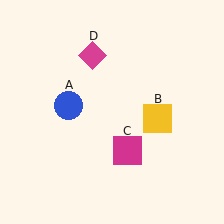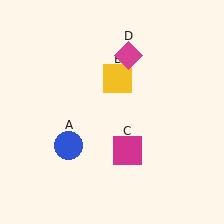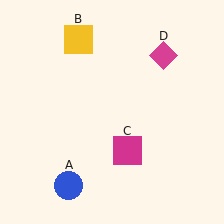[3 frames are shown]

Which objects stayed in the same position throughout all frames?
Magenta square (object C) remained stationary.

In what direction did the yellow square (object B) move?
The yellow square (object B) moved up and to the left.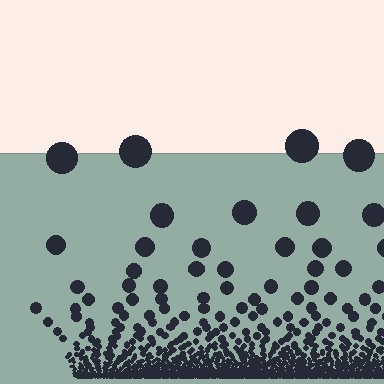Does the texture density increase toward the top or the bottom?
Density increases toward the bottom.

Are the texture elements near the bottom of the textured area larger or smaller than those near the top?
Smaller. The gradient is inverted — elements near the bottom are smaller and denser.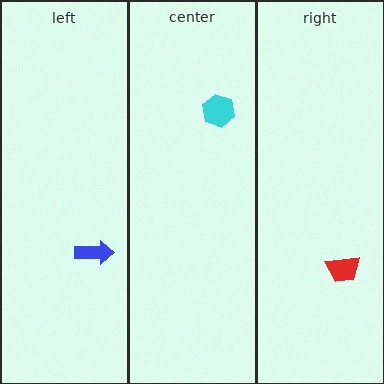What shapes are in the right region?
The red trapezoid.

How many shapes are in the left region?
1.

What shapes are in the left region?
The blue arrow.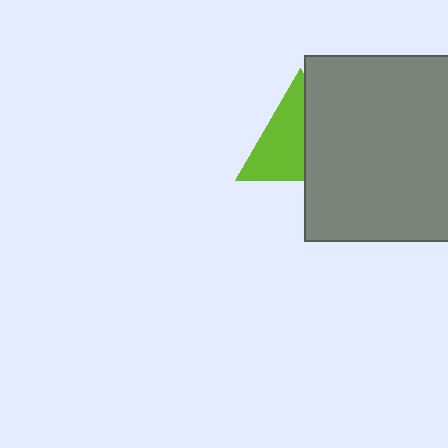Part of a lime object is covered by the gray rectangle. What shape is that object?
It is a triangle.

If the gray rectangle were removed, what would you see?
You would see the complete lime triangle.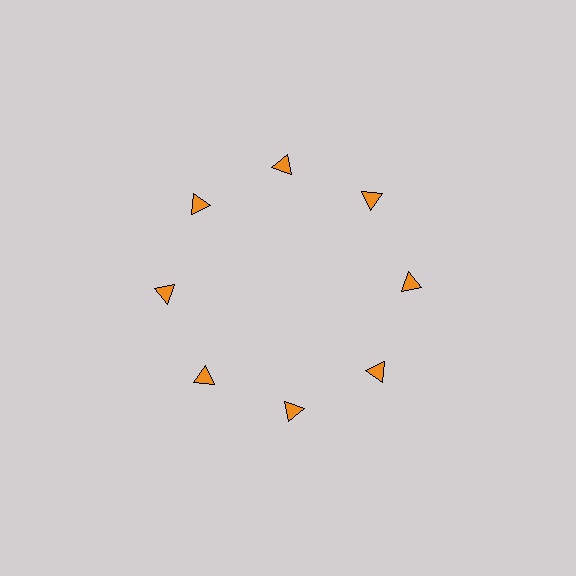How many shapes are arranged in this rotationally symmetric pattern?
There are 8 shapes, arranged in 8 groups of 1.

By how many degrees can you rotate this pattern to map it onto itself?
The pattern maps onto itself every 45 degrees of rotation.